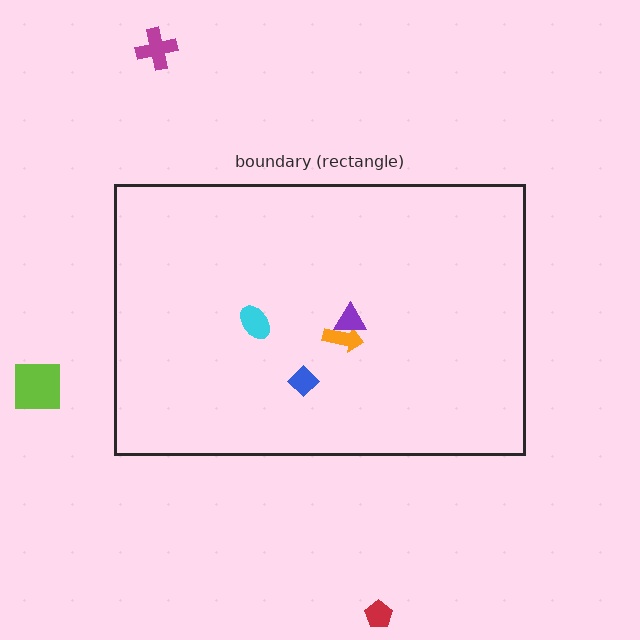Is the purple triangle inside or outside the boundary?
Inside.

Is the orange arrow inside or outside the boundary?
Inside.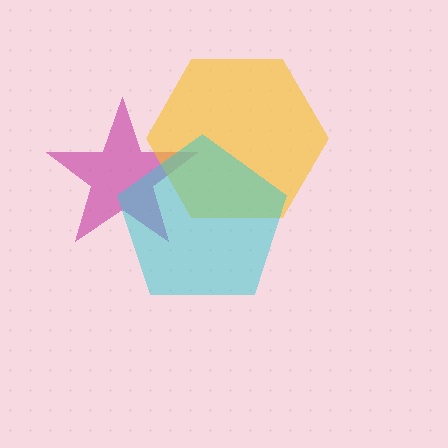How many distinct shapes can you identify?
There are 3 distinct shapes: a magenta star, a yellow hexagon, a cyan pentagon.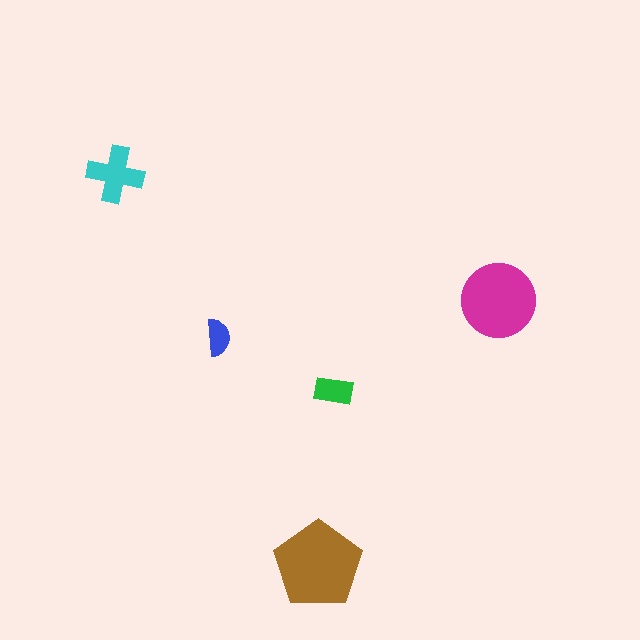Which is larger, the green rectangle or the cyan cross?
The cyan cross.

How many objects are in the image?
There are 5 objects in the image.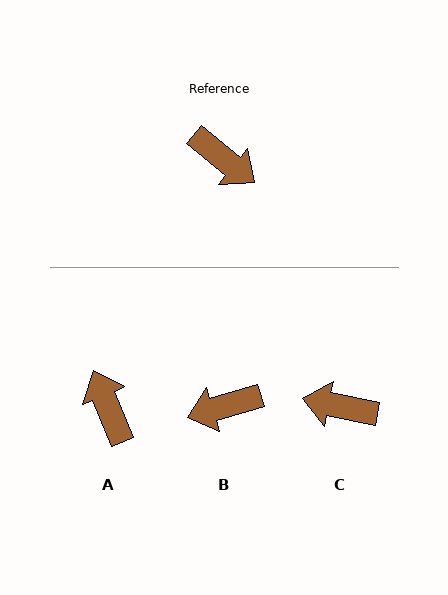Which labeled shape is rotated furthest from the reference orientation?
C, about 153 degrees away.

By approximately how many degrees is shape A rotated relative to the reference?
Approximately 151 degrees counter-clockwise.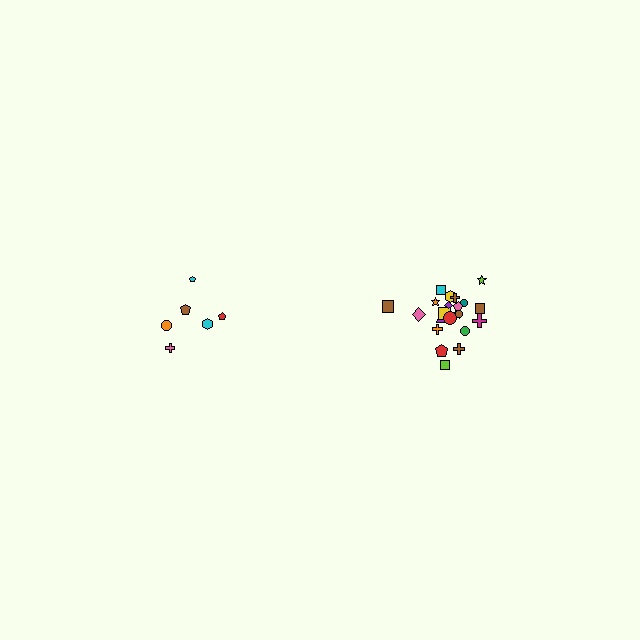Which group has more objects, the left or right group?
The right group.